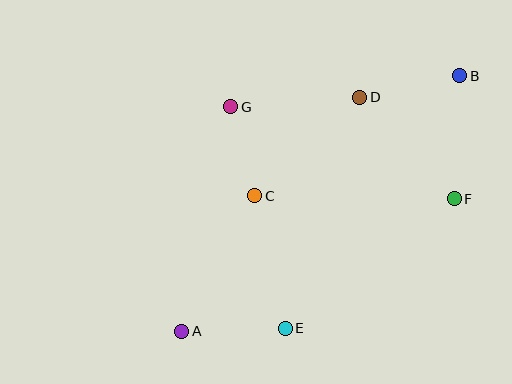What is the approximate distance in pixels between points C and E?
The distance between C and E is approximately 136 pixels.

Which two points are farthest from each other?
Points A and B are farthest from each other.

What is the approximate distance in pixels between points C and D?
The distance between C and D is approximately 144 pixels.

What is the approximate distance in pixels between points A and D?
The distance between A and D is approximately 294 pixels.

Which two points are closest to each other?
Points C and G are closest to each other.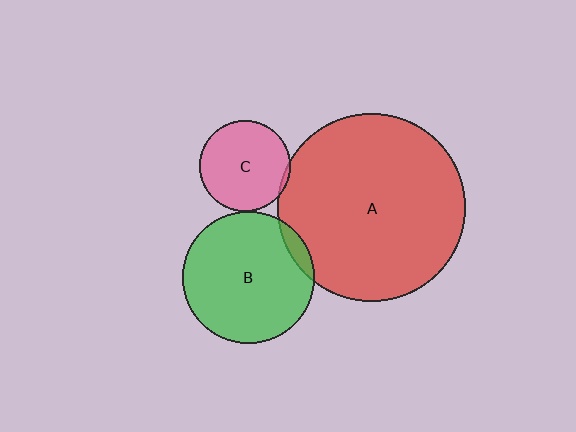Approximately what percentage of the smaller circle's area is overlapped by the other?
Approximately 5%.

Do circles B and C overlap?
Yes.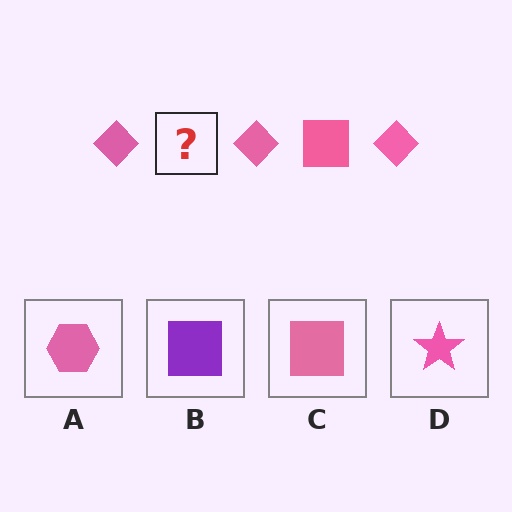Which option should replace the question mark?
Option C.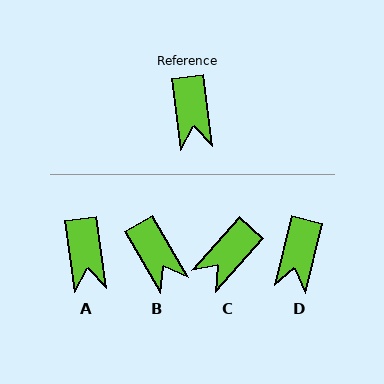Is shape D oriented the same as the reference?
No, it is off by about 22 degrees.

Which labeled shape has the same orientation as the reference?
A.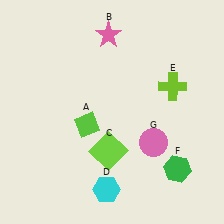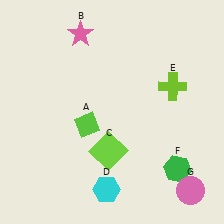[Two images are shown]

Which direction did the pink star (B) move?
The pink star (B) moved left.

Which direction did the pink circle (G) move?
The pink circle (G) moved down.